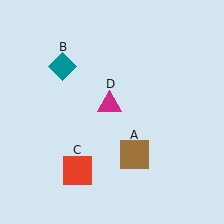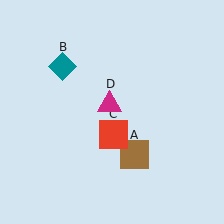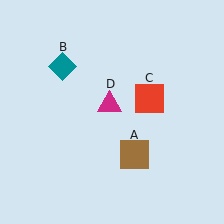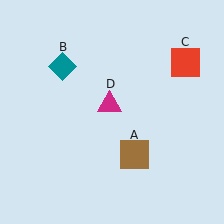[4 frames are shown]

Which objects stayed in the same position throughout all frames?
Brown square (object A) and teal diamond (object B) and magenta triangle (object D) remained stationary.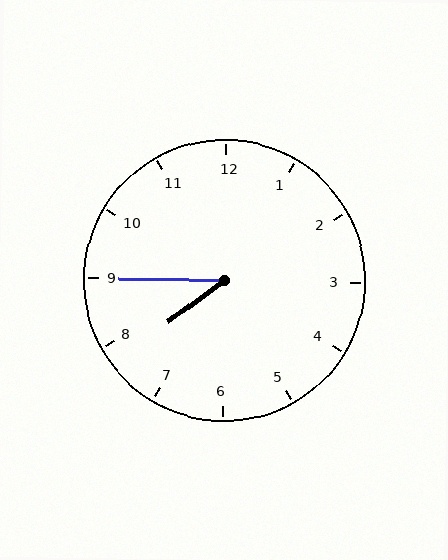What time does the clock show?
7:45.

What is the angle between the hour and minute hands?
Approximately 38 degrees.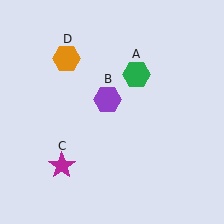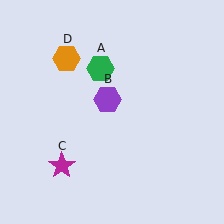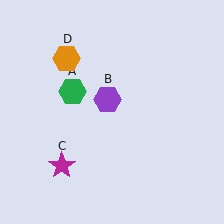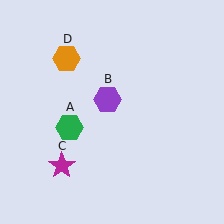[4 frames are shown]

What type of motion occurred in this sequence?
The green hexagon (object A) rotated counterclockwise around the center of the scene.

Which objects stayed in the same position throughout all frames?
Purple hexagon (object B) and magenta star (object C) and orange hexagon (object D) remained stationary.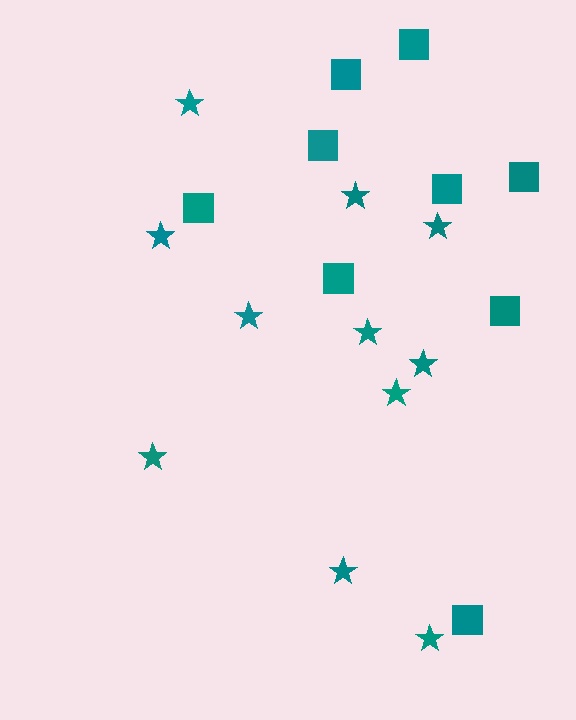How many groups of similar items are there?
There are 2 groups: one group of stars (11) and one group of squares (9).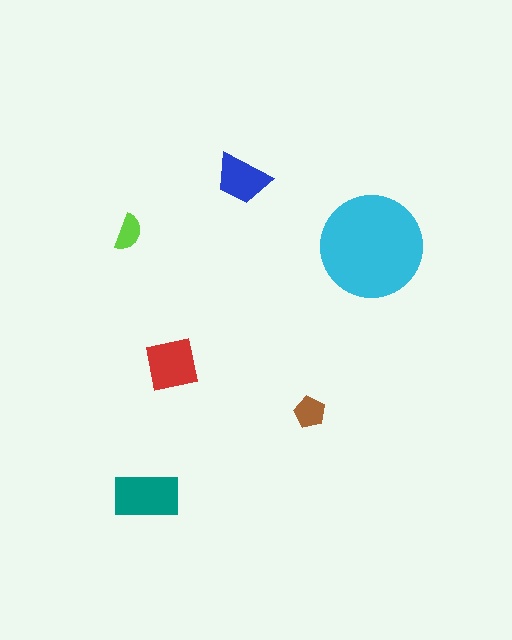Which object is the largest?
The cyan circle.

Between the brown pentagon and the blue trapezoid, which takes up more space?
The blue trapezoid.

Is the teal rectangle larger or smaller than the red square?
Larger.